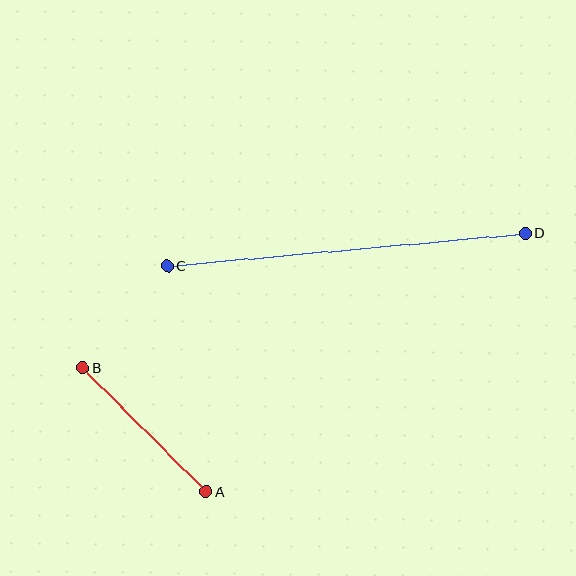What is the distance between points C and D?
The distance is approximately 359 pixels.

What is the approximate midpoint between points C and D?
The midpoint is at approximately (346, 249) pixels.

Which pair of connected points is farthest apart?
Points C and D are farthest apart.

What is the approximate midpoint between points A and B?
The midpoint is at approximately (145, 430) pixels.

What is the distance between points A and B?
The distance is approximately 175 pixels.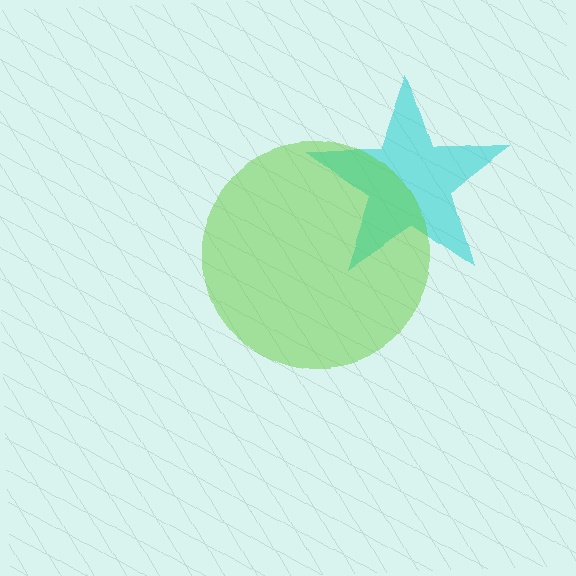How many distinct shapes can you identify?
There are 2 distinct shapes: a cyan star, a lime circle.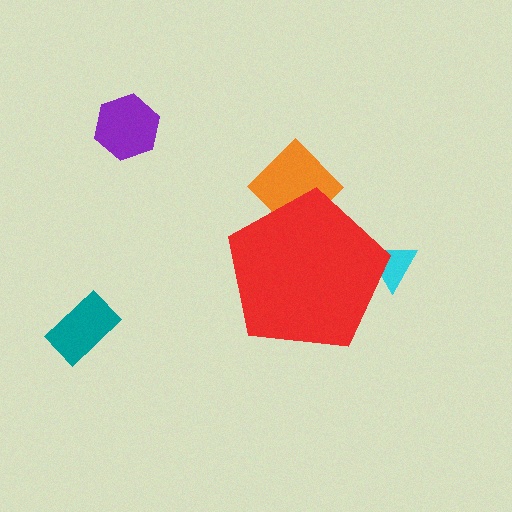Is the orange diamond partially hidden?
Yes, the orange diamond is partially hidden behind the red pentagon.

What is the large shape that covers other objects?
A red pentagon.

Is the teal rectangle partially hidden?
No, the teal rectangle is fully visible.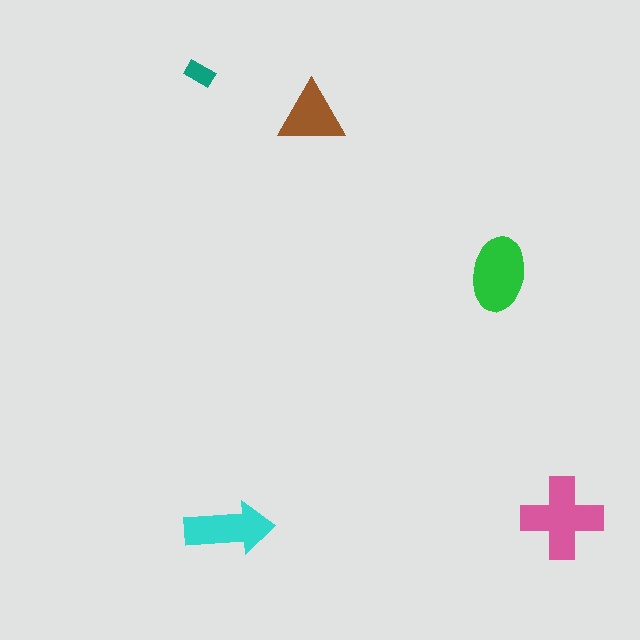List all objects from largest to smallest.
The pink cross, the green ellipse, the cyan arrow, the brown triangle, the teal rectangle.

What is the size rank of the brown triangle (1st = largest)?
4th.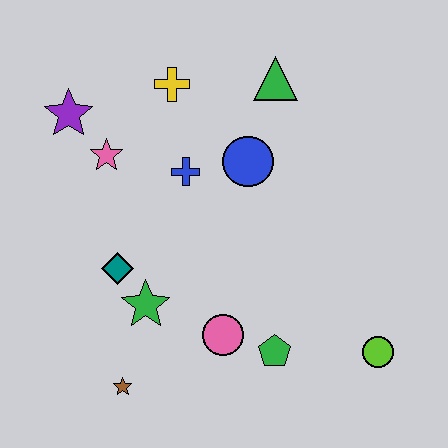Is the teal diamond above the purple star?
No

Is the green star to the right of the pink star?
Yes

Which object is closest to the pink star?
The purple star is closest to the pink star.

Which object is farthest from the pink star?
The lime circle is farthest from the pink star.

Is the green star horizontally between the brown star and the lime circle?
Yes